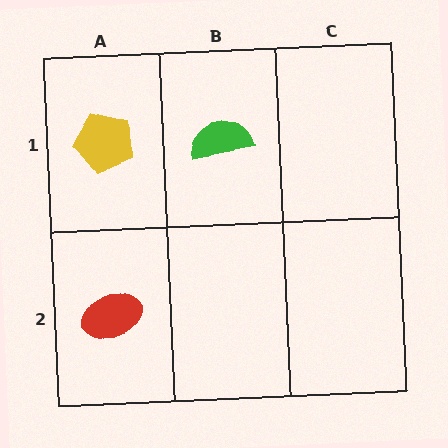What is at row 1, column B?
A green semicircle.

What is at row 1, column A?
A yellow pentagon.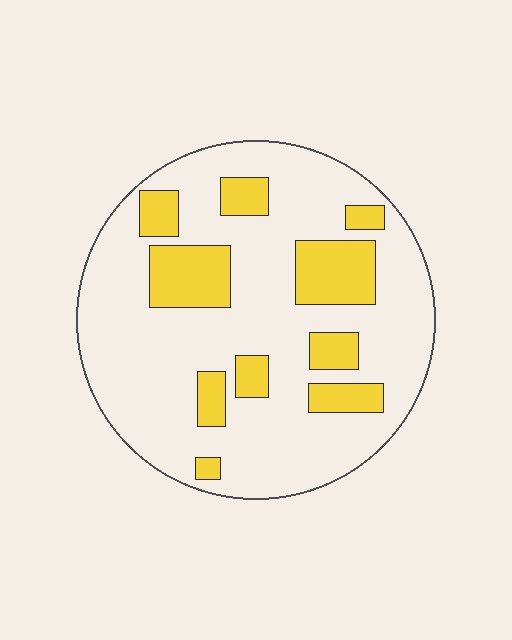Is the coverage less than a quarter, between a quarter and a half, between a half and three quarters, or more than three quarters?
Less than a quarter.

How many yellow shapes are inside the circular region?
10.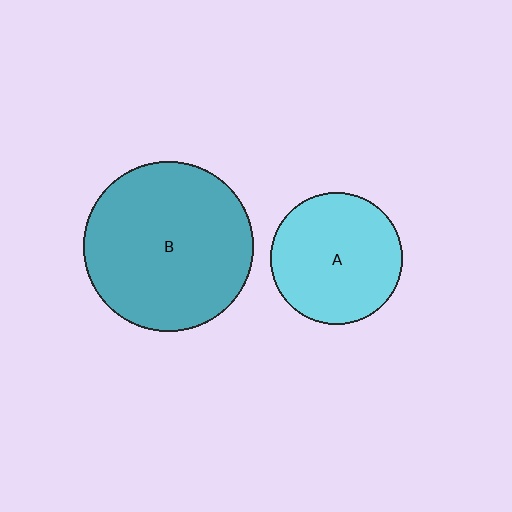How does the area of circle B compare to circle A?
Approximately 1.6 times.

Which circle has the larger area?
Circle B (teal).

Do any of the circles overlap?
No, none of the circles overlap.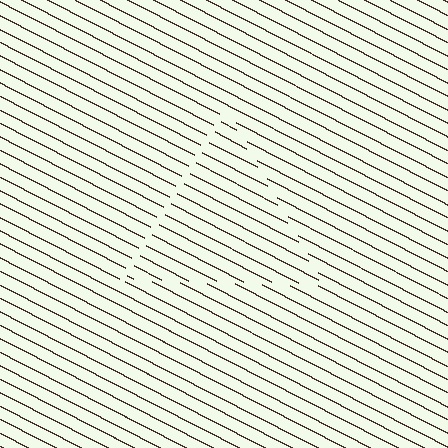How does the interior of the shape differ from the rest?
The interior of the shape contains the same grating, shifted by half a period — the contour is defined by the phase discontinuity where line-ends from the inner and outer gratings abut.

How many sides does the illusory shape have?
3 sides — the line-ends trace a triangle.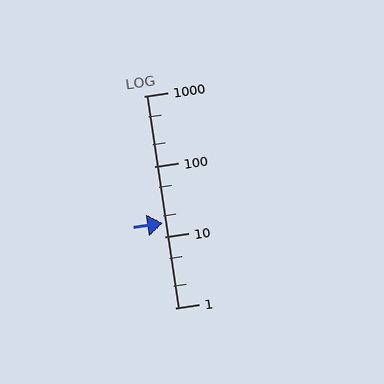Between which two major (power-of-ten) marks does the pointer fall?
The pointer is between 10 and 100.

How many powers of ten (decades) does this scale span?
The scale spans 3 decades, from 1 to 1000.